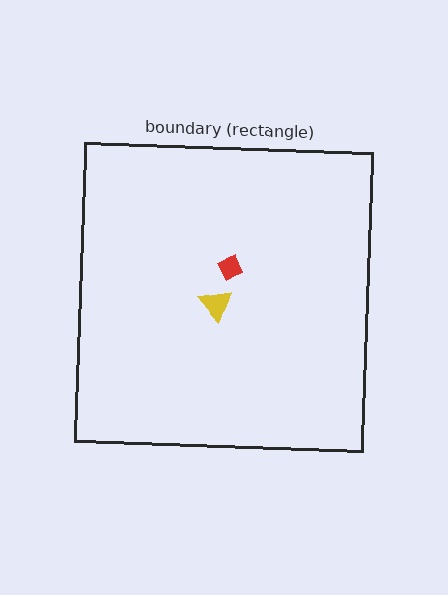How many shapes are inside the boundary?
2 inside, 0 outside.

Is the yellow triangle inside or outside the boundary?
Inside.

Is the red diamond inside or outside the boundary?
Inside.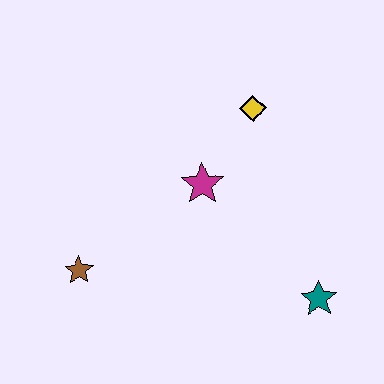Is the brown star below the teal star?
No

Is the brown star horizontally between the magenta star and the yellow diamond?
No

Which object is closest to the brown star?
The magenta star is closest to the brown star.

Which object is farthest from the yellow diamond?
The brown star is farthest from the yellow diamond.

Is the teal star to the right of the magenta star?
Yes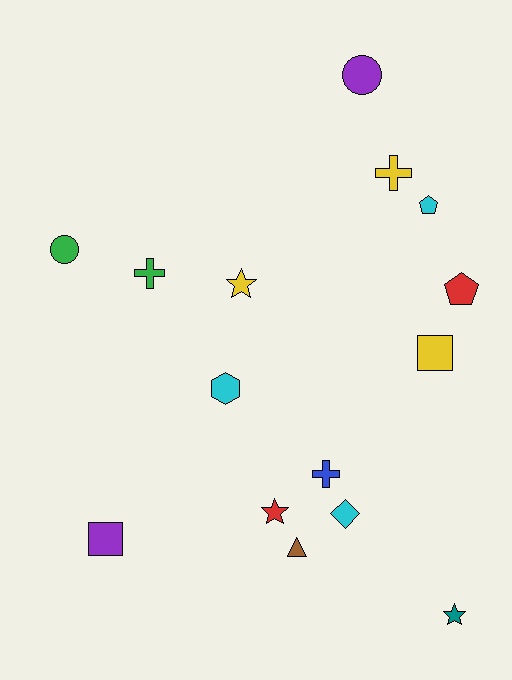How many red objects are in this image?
There are 2 red objects.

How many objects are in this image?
There are 15 objects.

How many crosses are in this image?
There are 3 crosses.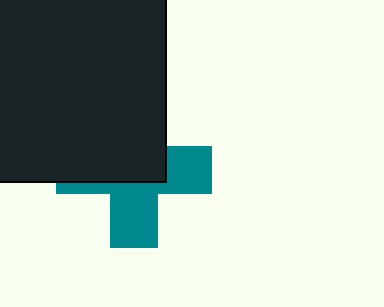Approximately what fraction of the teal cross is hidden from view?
Roughly 54% of the teal cross is hidden behind the black square.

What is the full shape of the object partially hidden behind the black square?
The partially hidden object is a teal cross.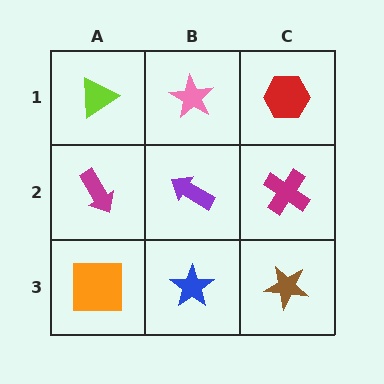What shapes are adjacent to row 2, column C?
A red hexagon (row 1, column C), a brown star (row 3, column C), a purple arrow (row 2, column B).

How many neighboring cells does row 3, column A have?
2.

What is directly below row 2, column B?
A blue star.